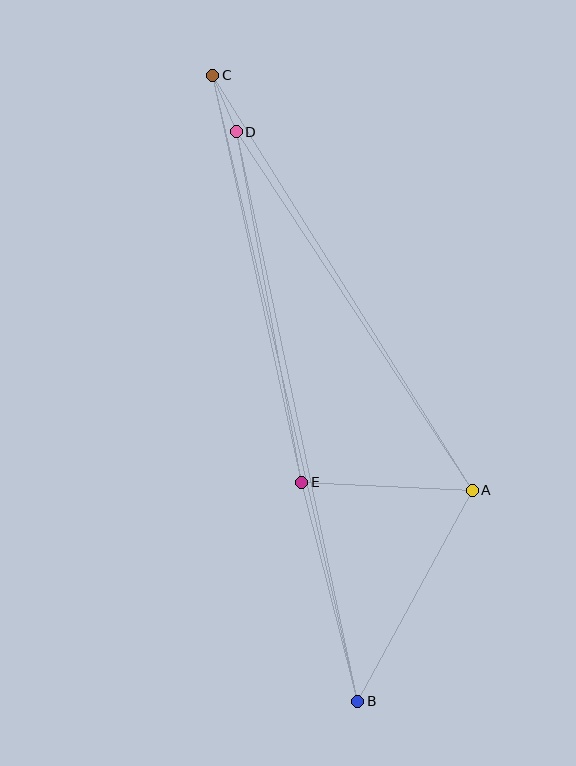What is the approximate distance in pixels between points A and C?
The distance between A and C is approximately 489 pixels.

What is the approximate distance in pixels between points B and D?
The distance between B and D is approximately 582 pixels.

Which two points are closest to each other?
Points C and D are closest to each other.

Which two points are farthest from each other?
Points B and C are farthest from each other.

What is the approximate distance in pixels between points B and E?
The distance between B and E is approximately 226 pixels.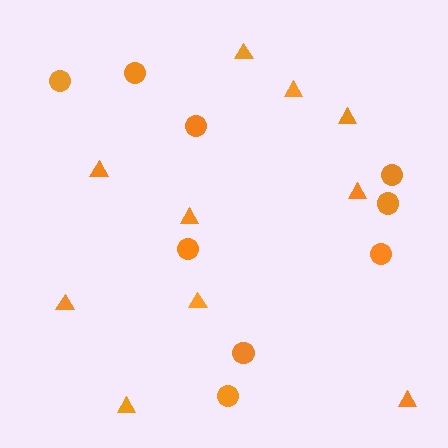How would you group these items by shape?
There are 2 groups: one group of triangles (10) and one group of circles (9).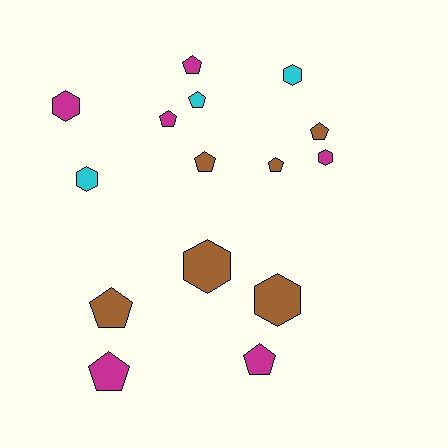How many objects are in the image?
There are 15 objects.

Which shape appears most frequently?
Pentagon, with 9 objects.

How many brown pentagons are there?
There are 4 brown pentagons.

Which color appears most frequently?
Brown, with 6 objects.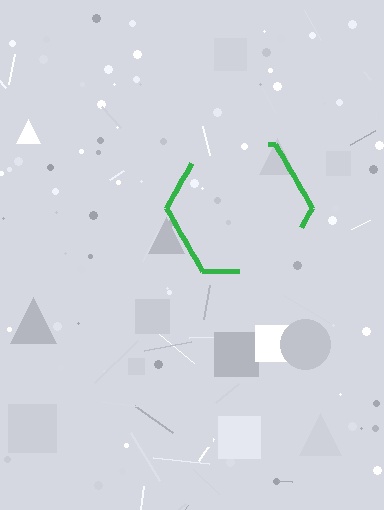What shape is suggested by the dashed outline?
The dashed outline suggests a hexagon.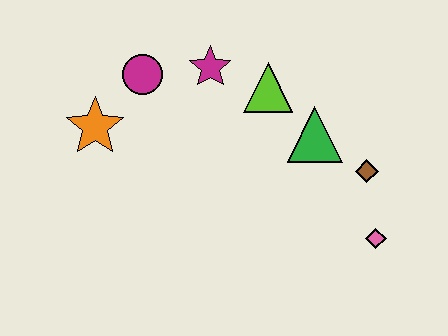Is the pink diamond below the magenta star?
Yes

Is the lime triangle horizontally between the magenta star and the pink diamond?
Yes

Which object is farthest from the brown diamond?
The orange star is farthest from the brown diamond.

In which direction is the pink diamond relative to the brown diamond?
The pink diamond is below the brown diamond.